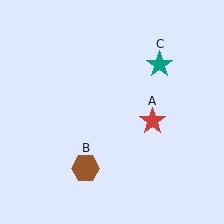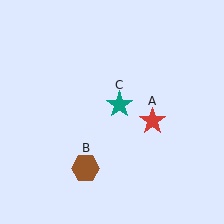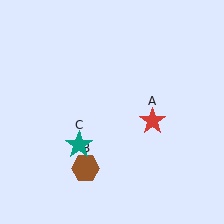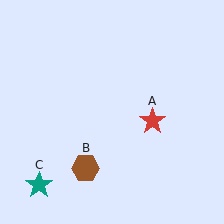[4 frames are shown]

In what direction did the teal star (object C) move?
The teal star (object C) moved down and to the left.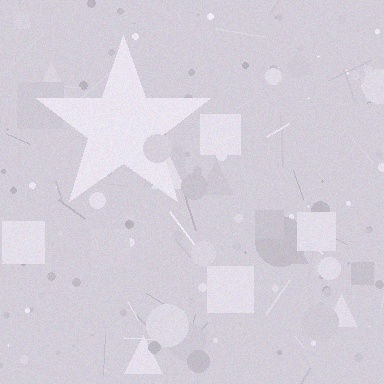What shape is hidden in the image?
A star is hidden in the image.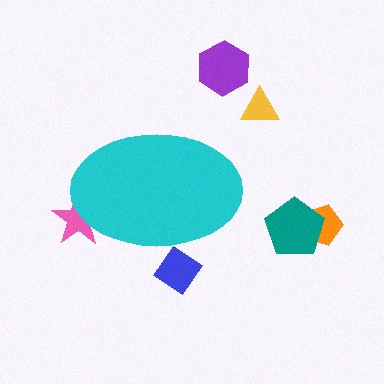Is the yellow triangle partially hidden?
No, the yellow triangle is fully visible.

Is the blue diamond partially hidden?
Yes, the blue diamond is partially hidden behind the cyan ellipse.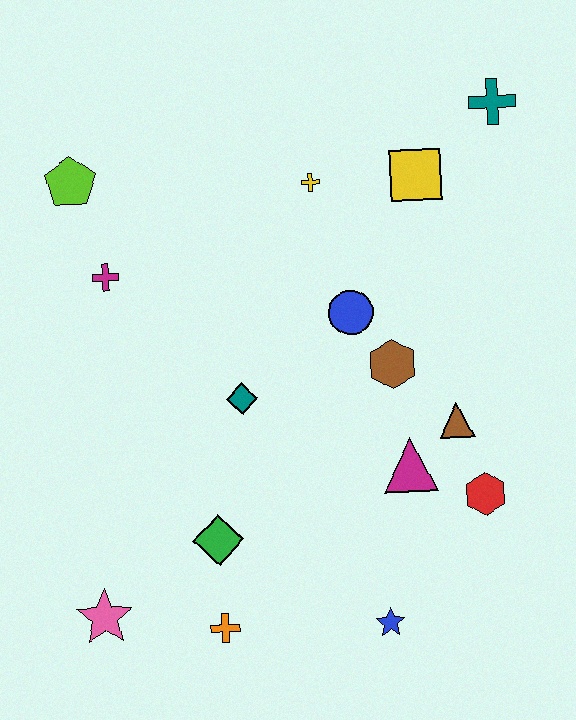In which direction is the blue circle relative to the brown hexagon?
The blue circle is above the brown hexagon.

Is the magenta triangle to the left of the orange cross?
No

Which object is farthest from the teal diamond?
The teal cross is farthest from the teal diamond.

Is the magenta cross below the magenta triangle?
No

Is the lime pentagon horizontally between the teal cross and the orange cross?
No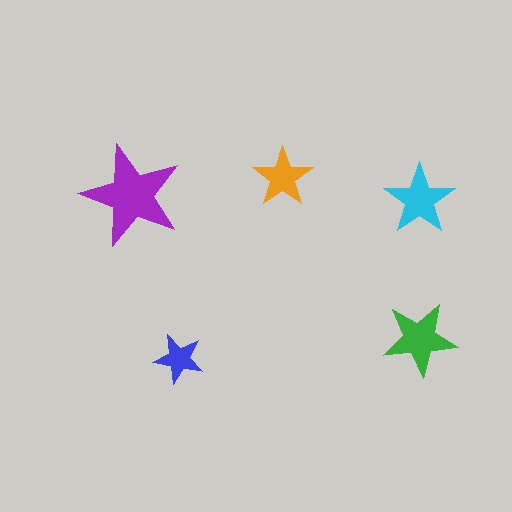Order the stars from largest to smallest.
the purple one, the green one, the cyan one, the orange one, the blue one.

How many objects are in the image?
There are 5 objects in the image.